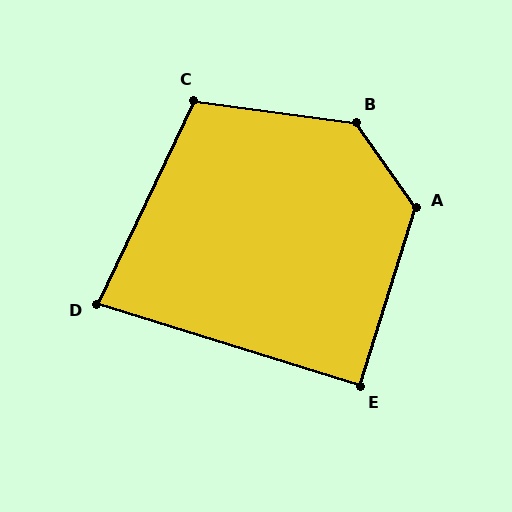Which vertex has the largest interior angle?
B, at approximately 132 degrees.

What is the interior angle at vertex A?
Approximately 128 degrees (obtuse).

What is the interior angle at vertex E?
Approximately 90 degrees (approximately right).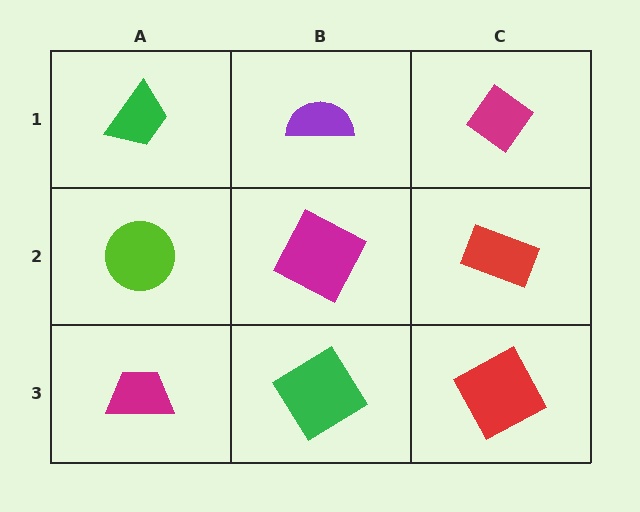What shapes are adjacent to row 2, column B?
A purple semicircle (row 1, column B), a green diamond (row 3, column B), a lime circle (row 2, column A), a red rectangle (row 2, column C).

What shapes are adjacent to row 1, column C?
A red rectangle (row 2, column C), a purple semicircle (row 1, column B).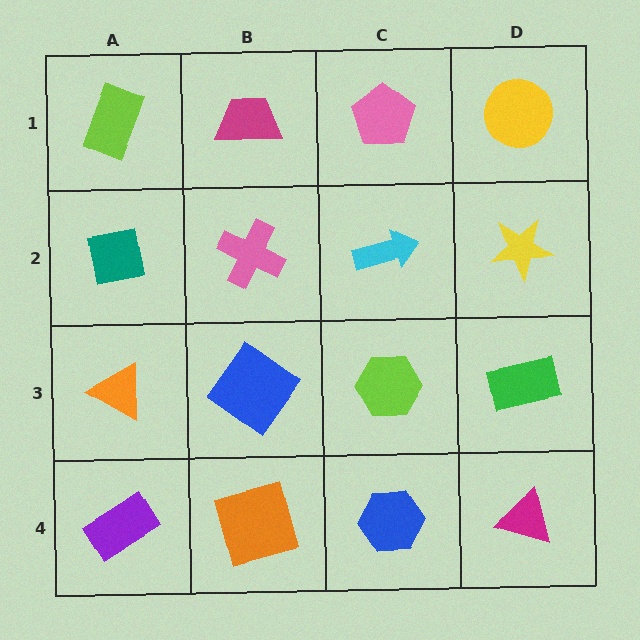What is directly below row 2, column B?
A blue diamond.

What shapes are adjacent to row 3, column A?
A teal square (row 2, column A), a purple rectangle (row 4, column A), a blue diamond (row 3, column B).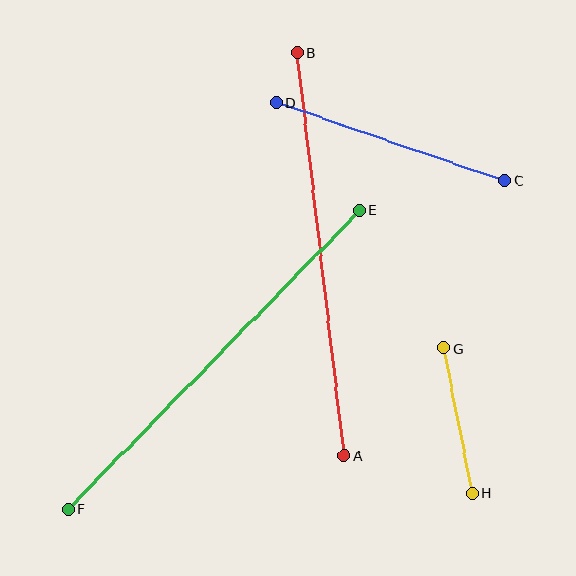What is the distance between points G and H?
The distance is approximately 148 pixels.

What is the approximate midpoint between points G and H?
The midpoint is at approximately (458, 420) pixels.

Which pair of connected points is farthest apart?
Points E and F are farthest apart.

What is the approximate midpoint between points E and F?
The midpoint is at approximately (214, 360) pixels.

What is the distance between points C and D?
The distance is approximately 241 pixels.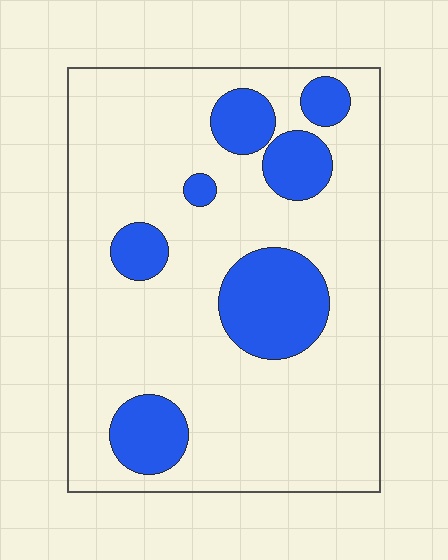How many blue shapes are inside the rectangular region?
7.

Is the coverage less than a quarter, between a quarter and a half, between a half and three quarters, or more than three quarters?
Less than a quarter.